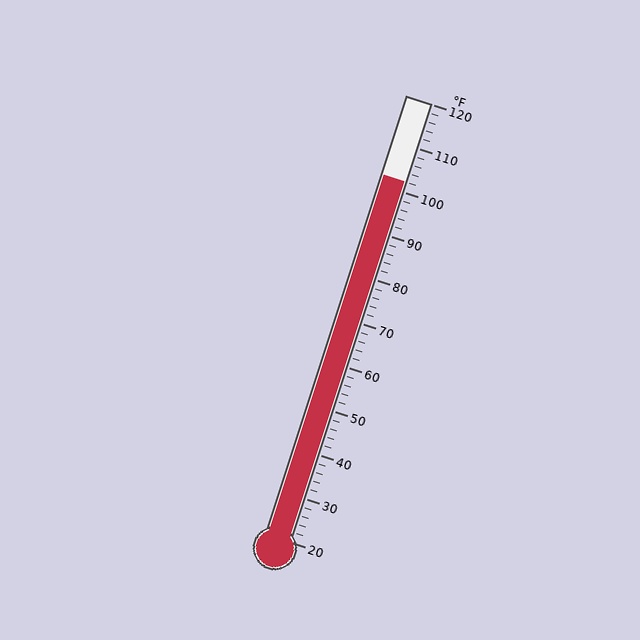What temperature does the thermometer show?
The thermometer shows approximately 102°F.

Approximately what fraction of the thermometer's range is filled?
The thermometer is filled to approximately 80% of its range.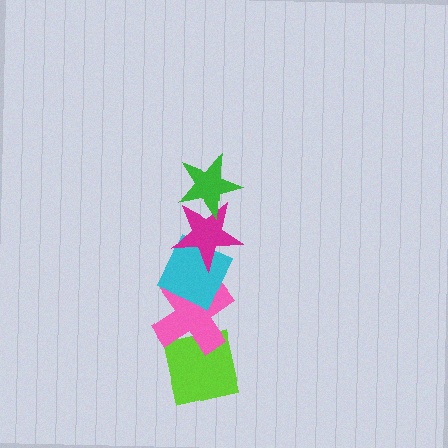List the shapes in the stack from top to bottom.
From top to bottom: the green star, the magenta star, the cyan diamond, the pink cross, the lime square.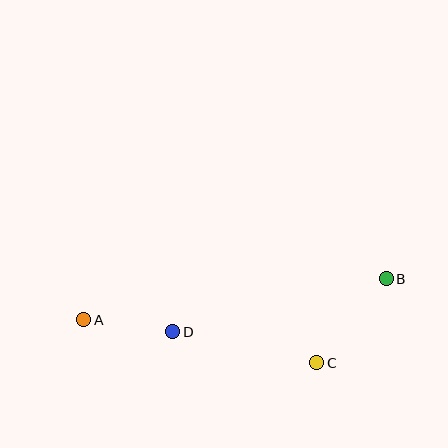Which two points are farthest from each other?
Points A and B are farthest from each other.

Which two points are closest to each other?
Points A and D are closest to each other.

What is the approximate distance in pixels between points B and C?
The distance between B and C is approximately 109 pixels.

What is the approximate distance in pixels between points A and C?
The distance between A and C is approximately 237 pixels.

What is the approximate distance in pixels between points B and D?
The distance between B and D is approximately 220 pixels.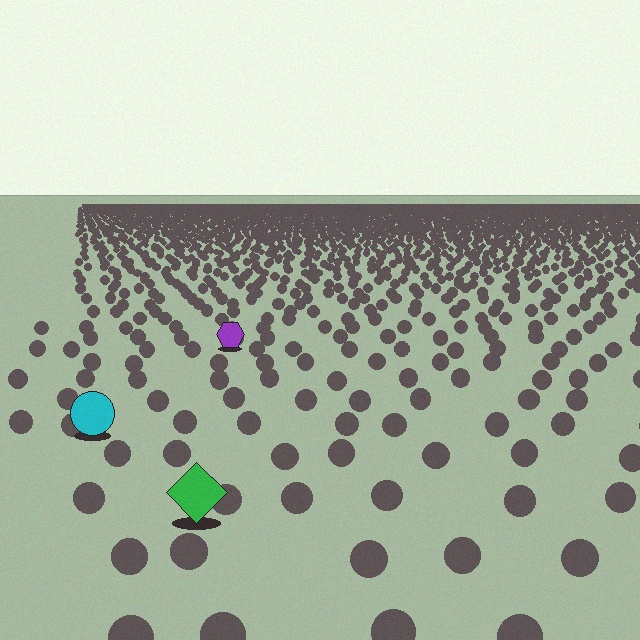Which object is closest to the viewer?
The green diamond is closest. The texture marks near it are larger and more spread out.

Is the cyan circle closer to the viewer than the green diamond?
No. The green diamond is closer — you can tell from the texture gradient: the ground texture is coarser near it.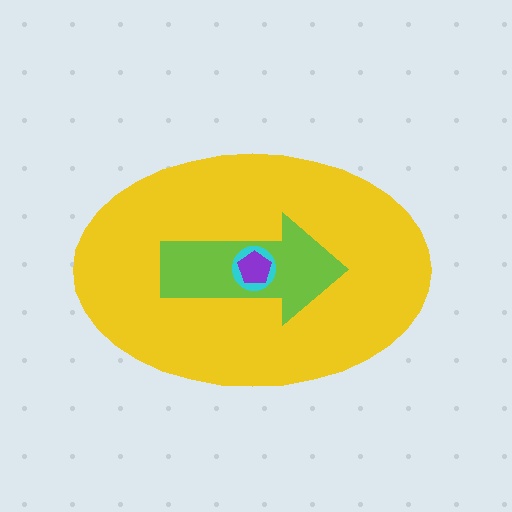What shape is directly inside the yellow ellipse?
The lime arrow.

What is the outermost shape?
The yellow ellipse.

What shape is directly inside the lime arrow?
The cyan circle.